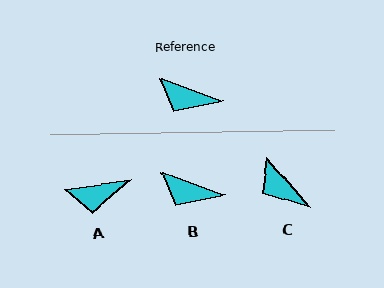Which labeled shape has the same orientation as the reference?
B.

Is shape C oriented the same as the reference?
No, it is off by about 29 degrees.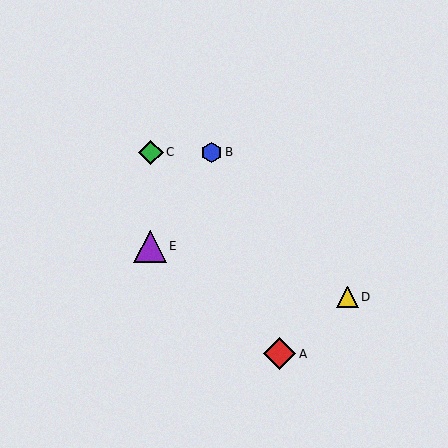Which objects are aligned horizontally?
Objects B, C are aligned horizontally.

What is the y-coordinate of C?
Object C is at y≈152.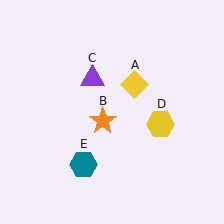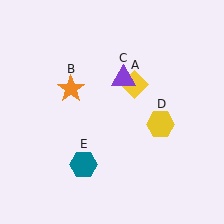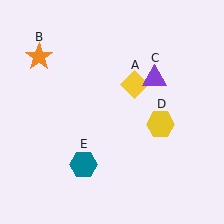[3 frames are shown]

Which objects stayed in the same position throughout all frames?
Yellow diamond (object A) and yellow hexagon (object D) and teal hexagon (object E) remained stationary.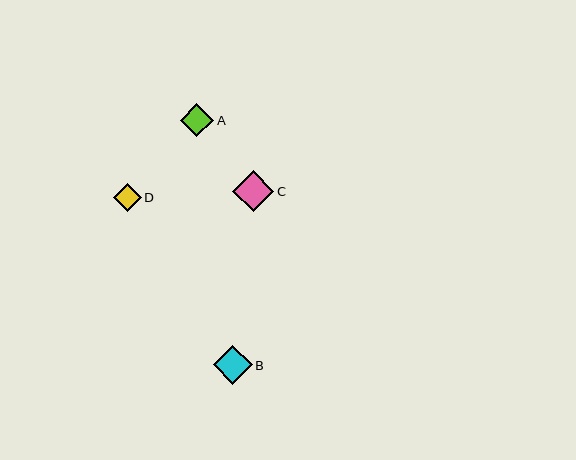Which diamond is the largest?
Diamond C is the largest with a size of approximately 41 pixels.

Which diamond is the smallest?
Diamond D is the smallest with a size of approximately 28 pixels.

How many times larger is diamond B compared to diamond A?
Diamond B is approximately 1.2 times the size of diamond A.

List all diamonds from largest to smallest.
From largest to smallest: C, B, A, D.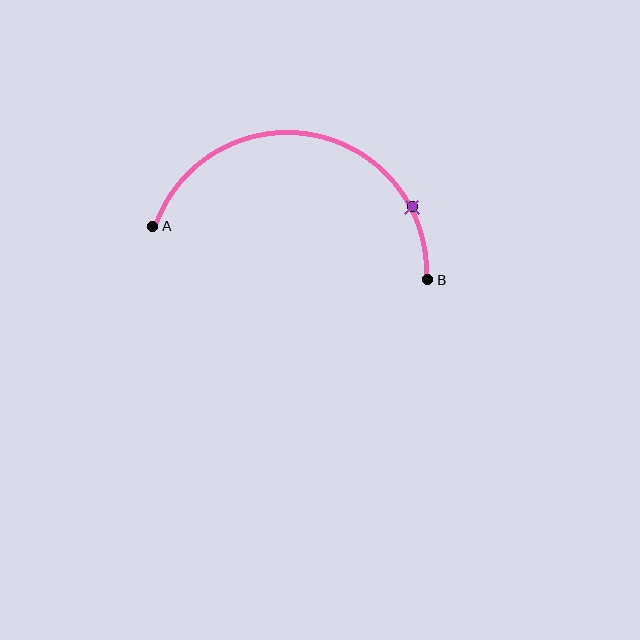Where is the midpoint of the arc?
The arc midpoint is the point on the curve farthest from the straight line joining A and B. It sits above that line.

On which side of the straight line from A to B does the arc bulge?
The arc bulges above the straight line connecting A and B.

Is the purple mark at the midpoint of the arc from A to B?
No. The purple mark lies on the arc but is closer to endpoint B. The arc midpoint would be at the point on the curve equidistant along the arc from both A and B.